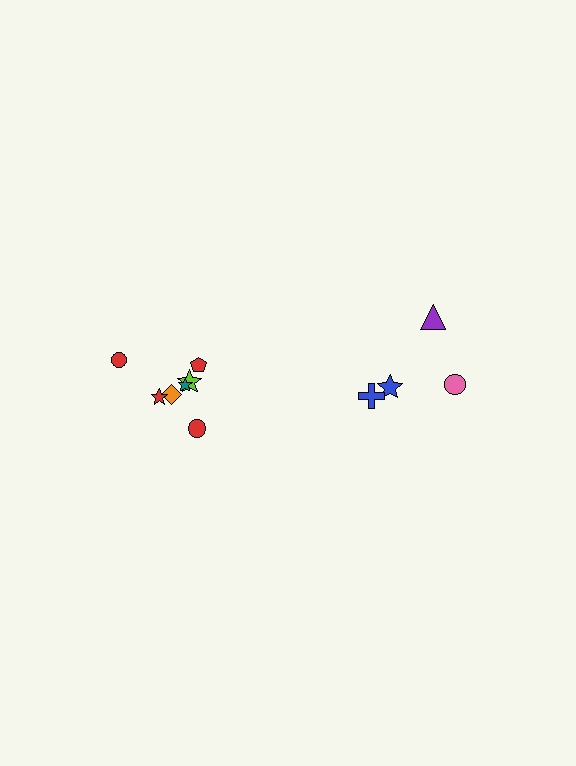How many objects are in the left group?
There are 7 objects.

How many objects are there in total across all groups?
There are 11 objects.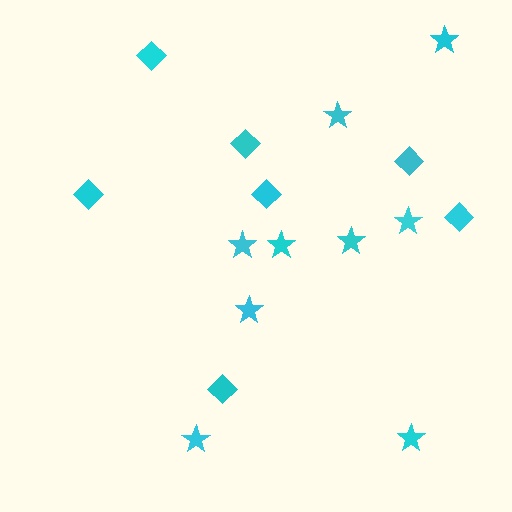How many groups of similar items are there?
There are 2 groups: one group of diamonds (7) and one group of stars (9).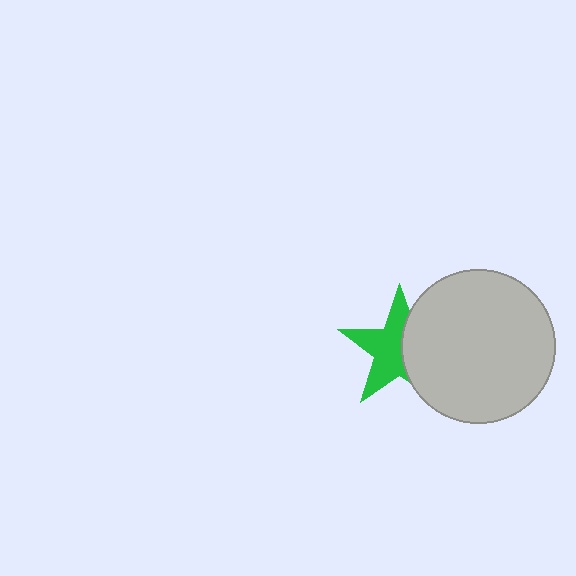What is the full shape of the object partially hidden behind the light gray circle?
The partially hidden object is a green star.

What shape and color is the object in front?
The object in front is a light gray circle.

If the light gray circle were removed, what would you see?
You would see the complete green star.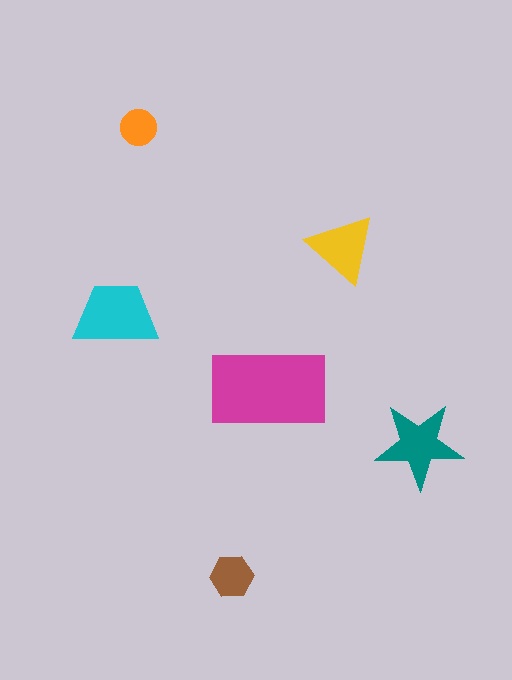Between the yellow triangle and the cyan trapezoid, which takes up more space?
The cyan trapezoid.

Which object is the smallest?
The orange circle.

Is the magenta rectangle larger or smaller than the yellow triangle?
Larger.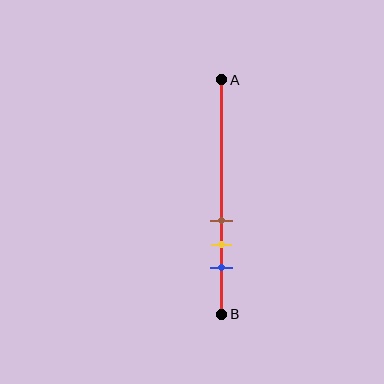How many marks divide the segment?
There are 3 marks dividing the segment.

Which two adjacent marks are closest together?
The brown and yellow marks are the closest adjacent pair.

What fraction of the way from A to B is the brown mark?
The brown mark is approximately 60% (0.6) of the way from A to B.